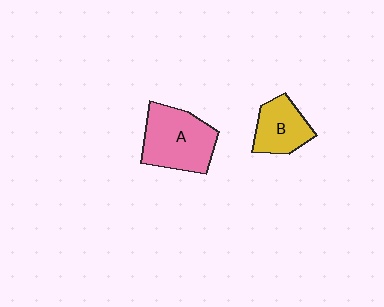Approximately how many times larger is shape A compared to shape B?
Approximately 1.6 times.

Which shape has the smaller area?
Shape B (yellow).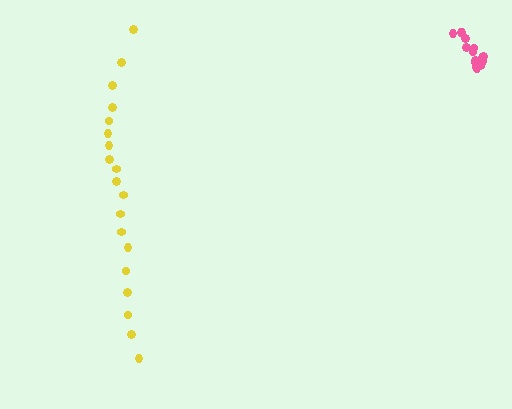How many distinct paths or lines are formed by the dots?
There are 2 distinct paths.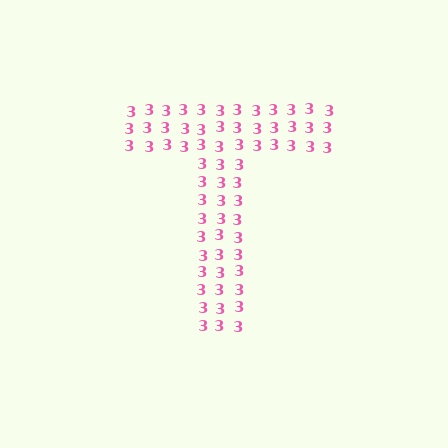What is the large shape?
The large shape is the letter T.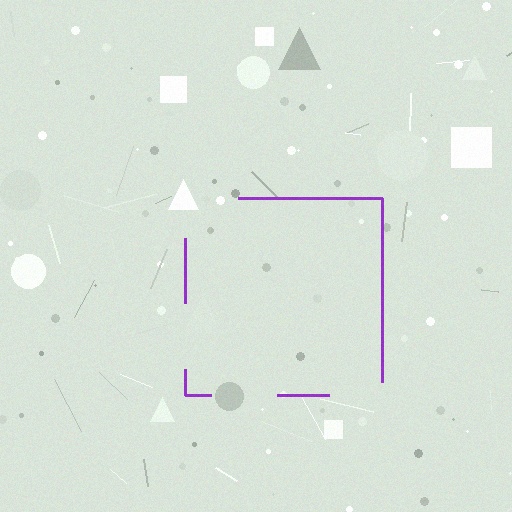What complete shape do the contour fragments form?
The contour fragments form a square.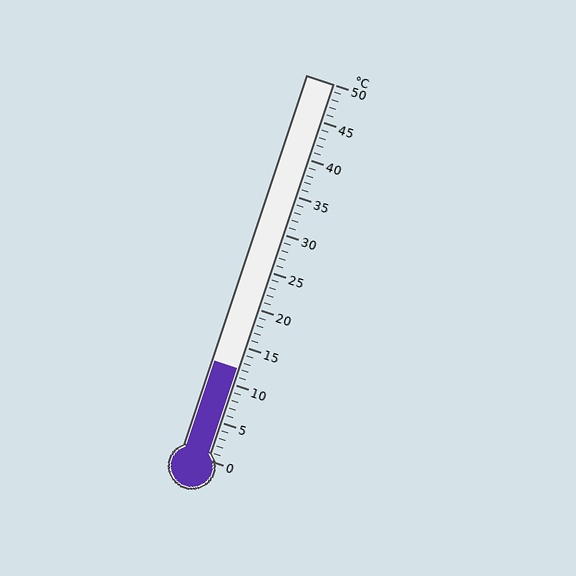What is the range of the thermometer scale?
The thermometer scale ranges from 0°C to 50°C.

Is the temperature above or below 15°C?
The temperature is below 15°C.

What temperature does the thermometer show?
The thermometer shows approximately 12°C.